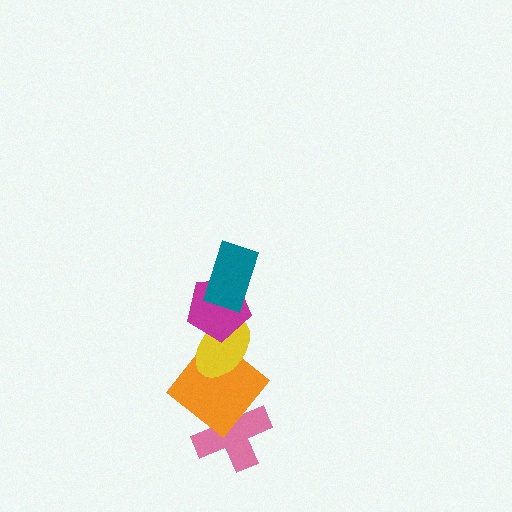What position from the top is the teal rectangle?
The teal rectangle is 1st from the top.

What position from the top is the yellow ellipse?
The yellow ellipse is 3rd from the top.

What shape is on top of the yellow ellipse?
The magenta pentagon is on top of the yellow ellipse.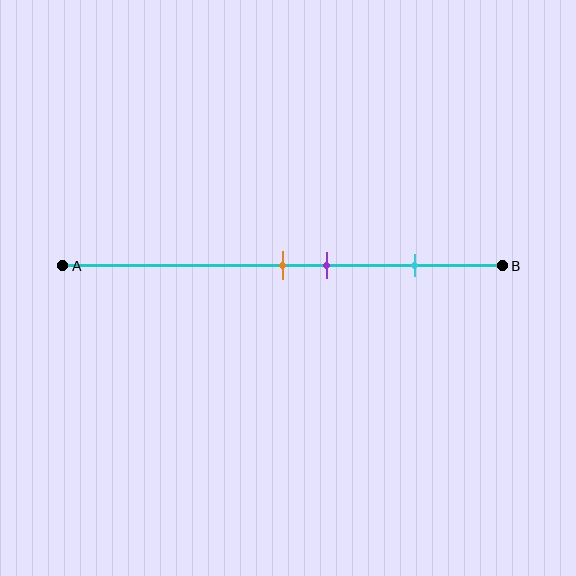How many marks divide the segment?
There are 3 marks dividing the segment.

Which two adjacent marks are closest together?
The orange and purple marks are the closest adjacent pair.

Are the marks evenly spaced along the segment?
No, the marks are not evenly spaced.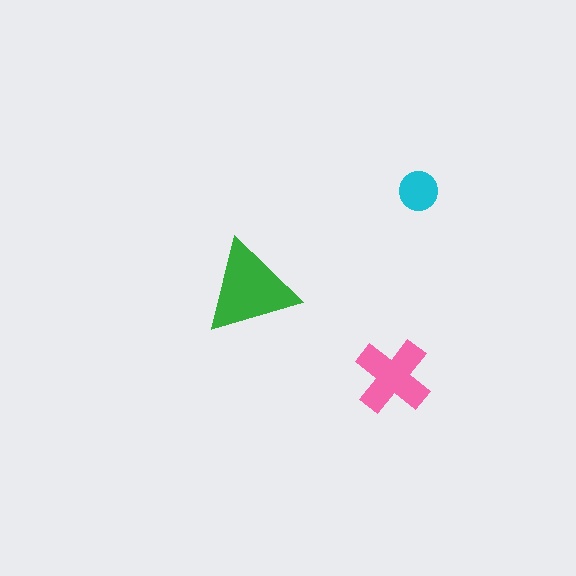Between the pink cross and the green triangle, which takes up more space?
The green triangle.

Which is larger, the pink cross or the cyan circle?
The pink cross.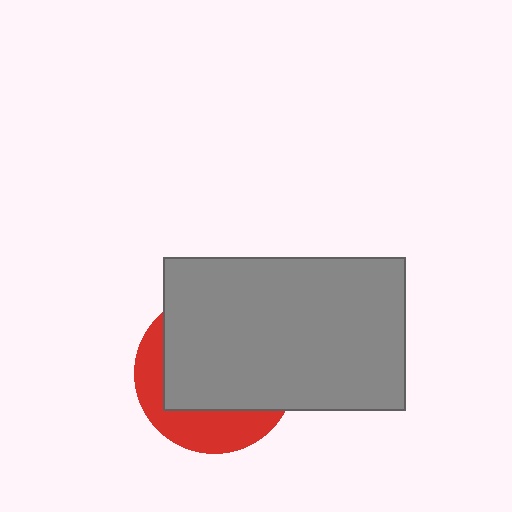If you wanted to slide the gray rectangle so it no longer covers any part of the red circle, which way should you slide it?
Slide it toward the upper-right — that is the most direct way to separate the two shapes.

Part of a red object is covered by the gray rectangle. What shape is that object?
It is a circle.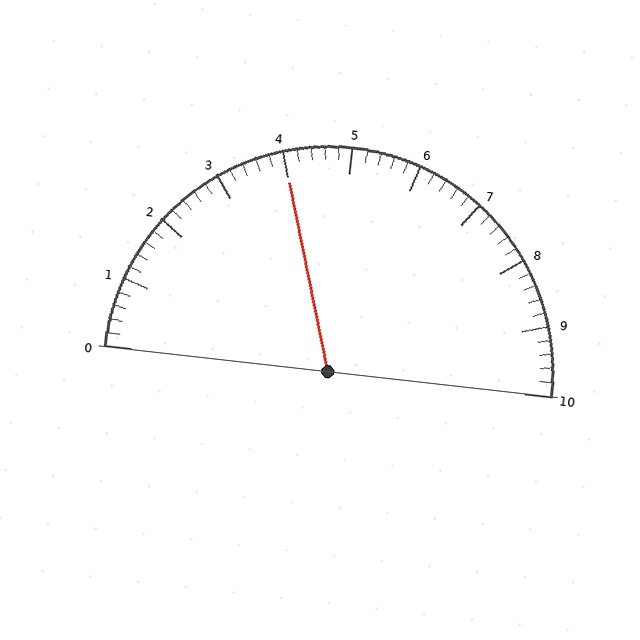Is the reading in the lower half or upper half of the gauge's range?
The reading is in the lower half of the range (0 to 10).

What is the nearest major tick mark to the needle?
The nearest major tick mark is 4.